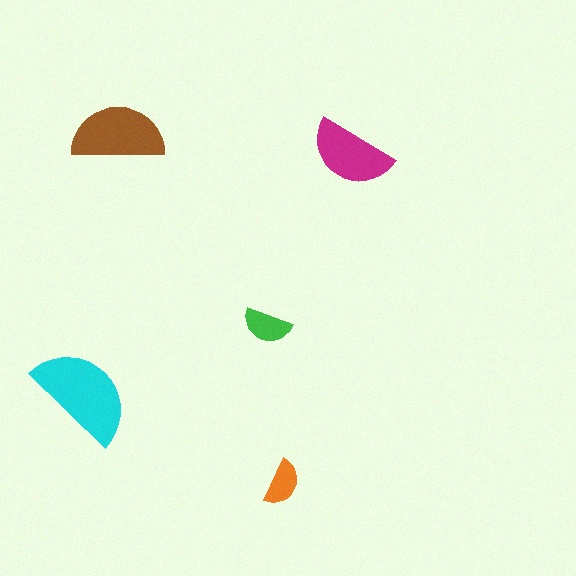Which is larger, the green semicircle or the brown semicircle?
The brown one.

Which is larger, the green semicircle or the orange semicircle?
The green one.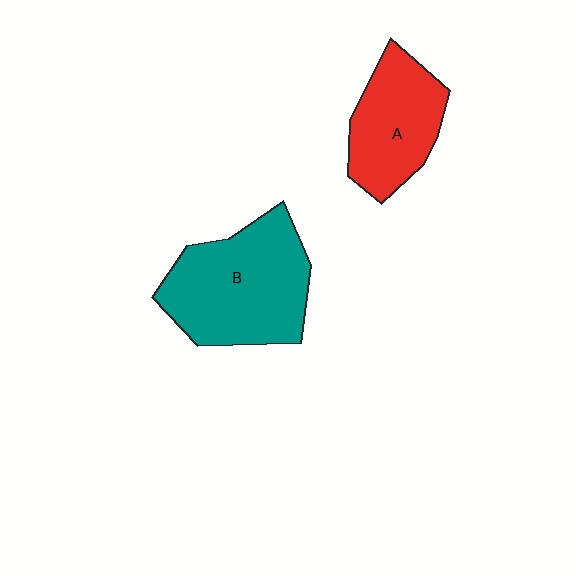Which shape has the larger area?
Shape B (teal).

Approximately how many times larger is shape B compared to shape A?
Approximately 1.5 times.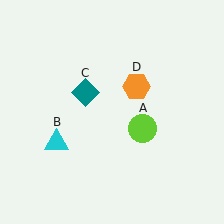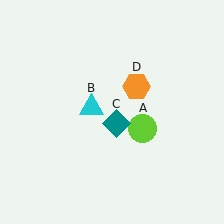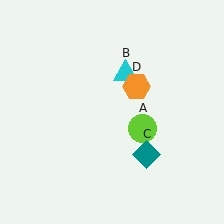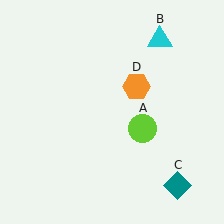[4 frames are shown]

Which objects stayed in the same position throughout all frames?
Lime circle (object A) and orange hexagon (object D) remained stationary.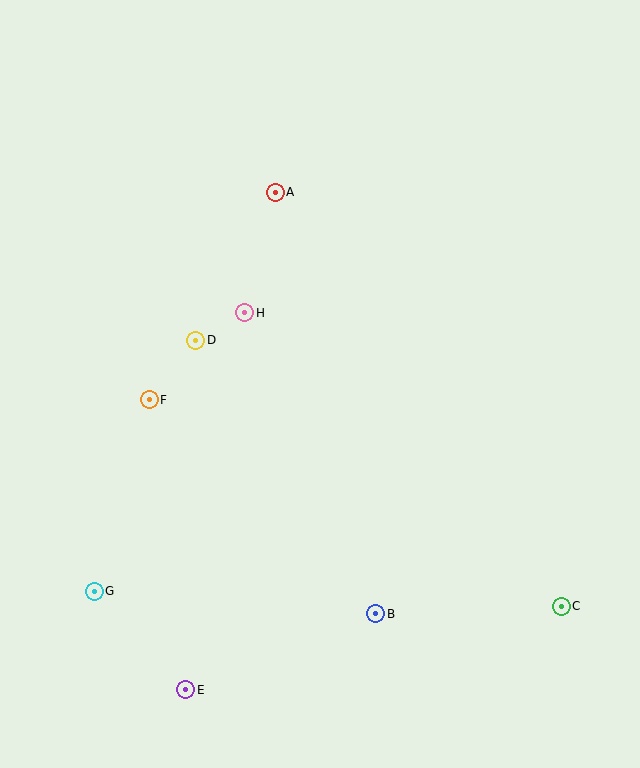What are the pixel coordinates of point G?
Point G is at (94, 591).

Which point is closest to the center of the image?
Point H at (245, 313) is closest to the center.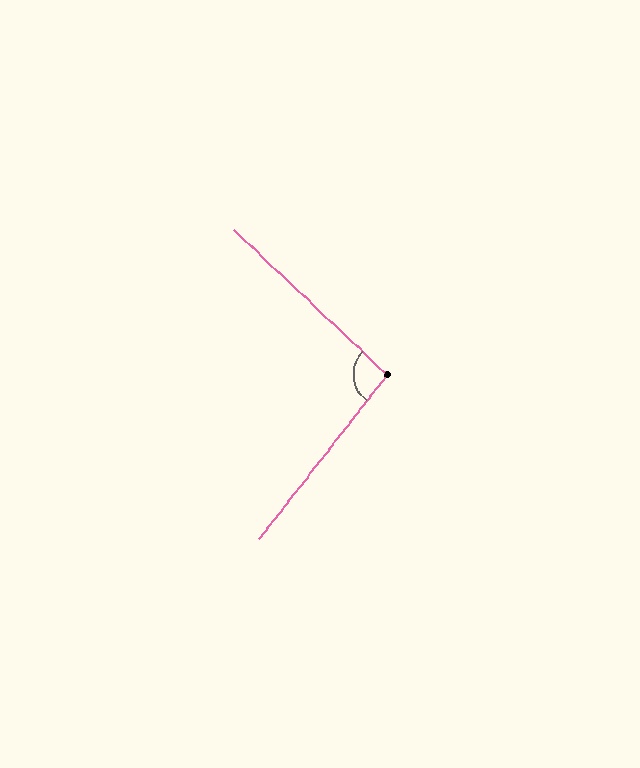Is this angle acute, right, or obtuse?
It is obtuse.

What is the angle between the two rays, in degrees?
Approximately 95 degrees.